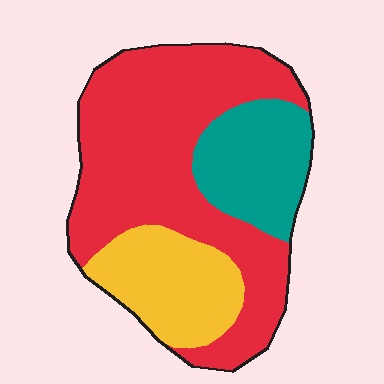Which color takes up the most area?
Red, at roughly 60%.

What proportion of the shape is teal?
Teal covers roughly 20% of the shape.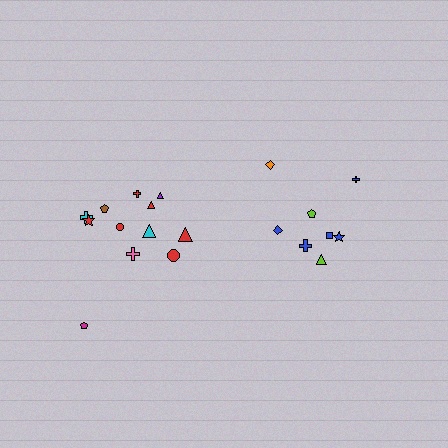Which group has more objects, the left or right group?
The left group.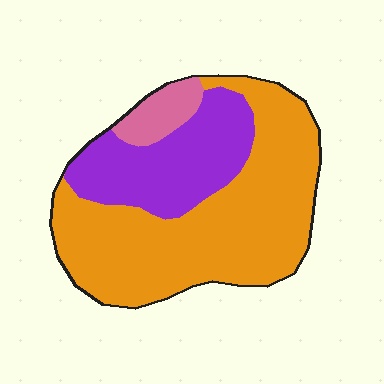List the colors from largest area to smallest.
From largest to smallest: orange, purple, pink.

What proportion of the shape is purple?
Purple takes up about one quarter (1/4) of the shape.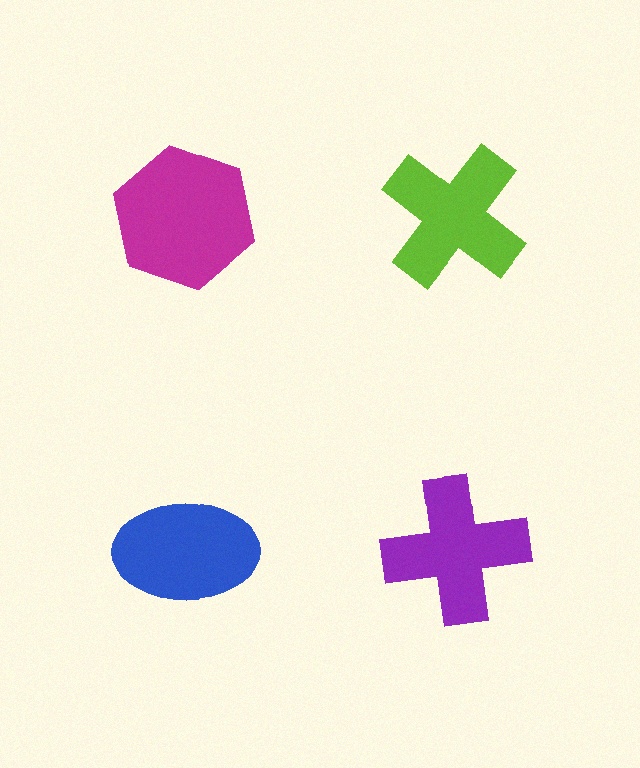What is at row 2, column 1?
A blue ellipse.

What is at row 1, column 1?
A magenta hexagon.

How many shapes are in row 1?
2 shapes.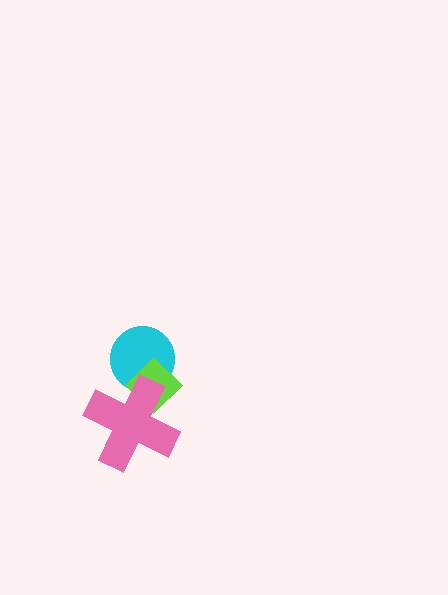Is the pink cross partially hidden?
No, no other shape covers it.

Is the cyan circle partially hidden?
Yes, it is partially covered by another shape.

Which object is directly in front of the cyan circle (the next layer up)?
The lime diamond is directly in front of the cyan circle.